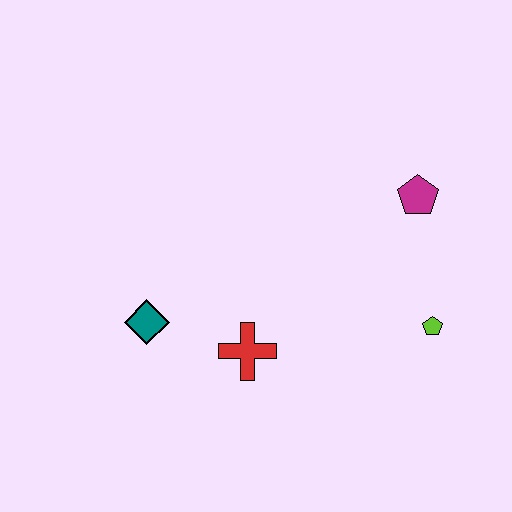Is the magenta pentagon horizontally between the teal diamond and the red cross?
No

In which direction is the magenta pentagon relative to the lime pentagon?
The magenta pentagon is above the lime pentagon.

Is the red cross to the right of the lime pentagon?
No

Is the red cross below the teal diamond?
Yes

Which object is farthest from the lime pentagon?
The teal diamond is farthest from the lime pentagon.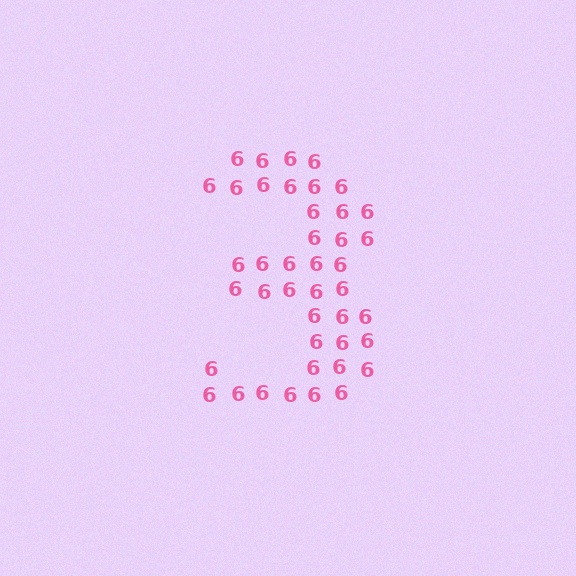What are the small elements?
The small elements are digit 6's.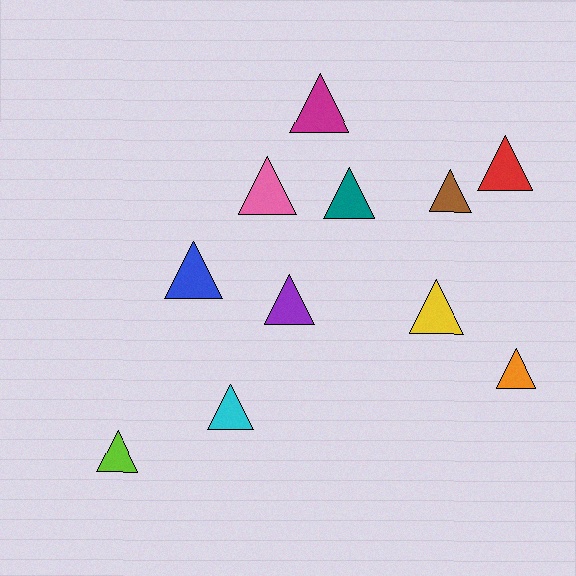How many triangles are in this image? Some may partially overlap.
There are 11 triangles.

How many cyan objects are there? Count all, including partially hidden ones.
There is 1 cyan object.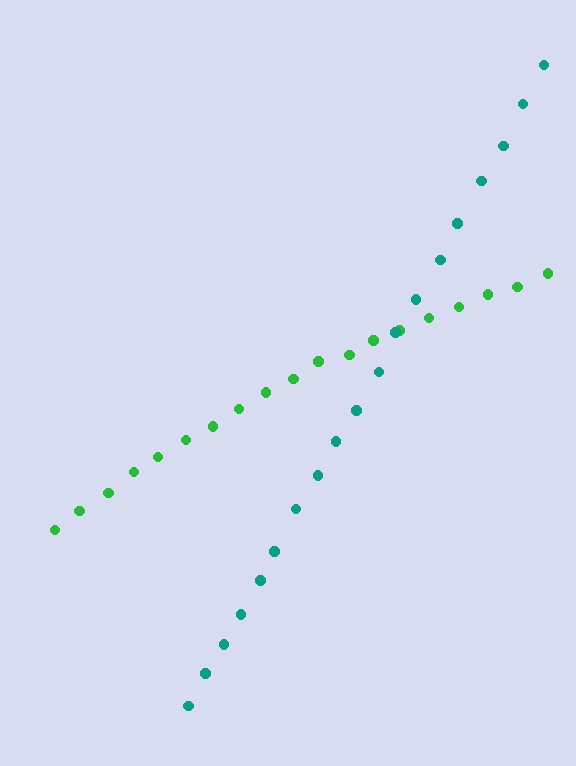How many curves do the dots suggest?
There are 2 distinct paths.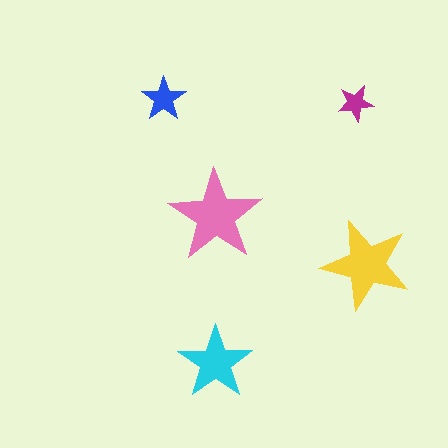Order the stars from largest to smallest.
the pink one, the yellow one, the cyan one, the blue one, the magenta one.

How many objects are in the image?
There are 5 objects in the image.